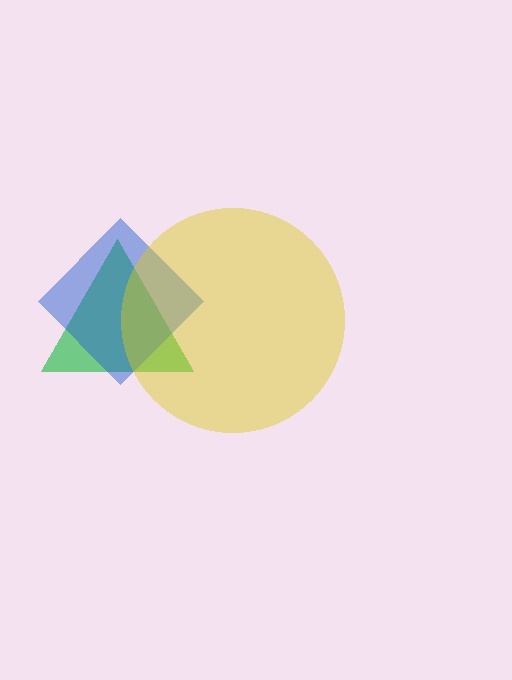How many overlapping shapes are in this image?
There are 3 overlapping shapes in the image.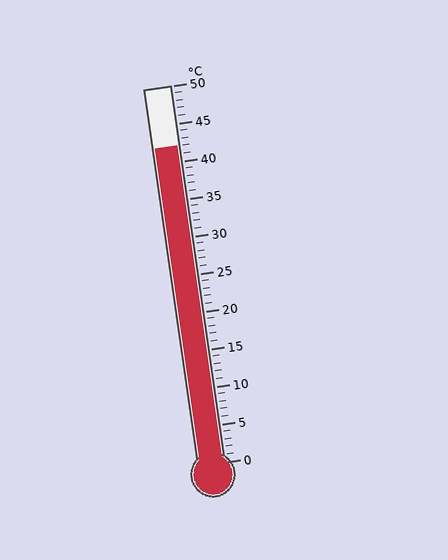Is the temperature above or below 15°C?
The temperature is above 15°C.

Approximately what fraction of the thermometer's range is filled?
The thermometer is filled to approximately 85% of its range.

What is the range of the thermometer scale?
The thermometer scale ranges from 0°C to 50°C.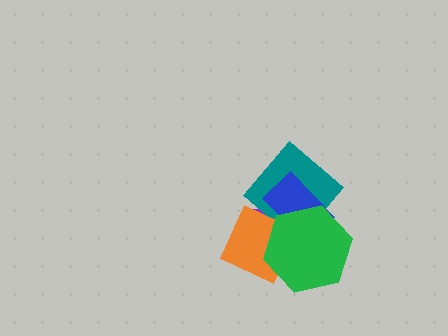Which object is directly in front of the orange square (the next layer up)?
The blue rectangle is directly in front of the orange square.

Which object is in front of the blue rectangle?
The green hexagon is in front of the blue rectangle.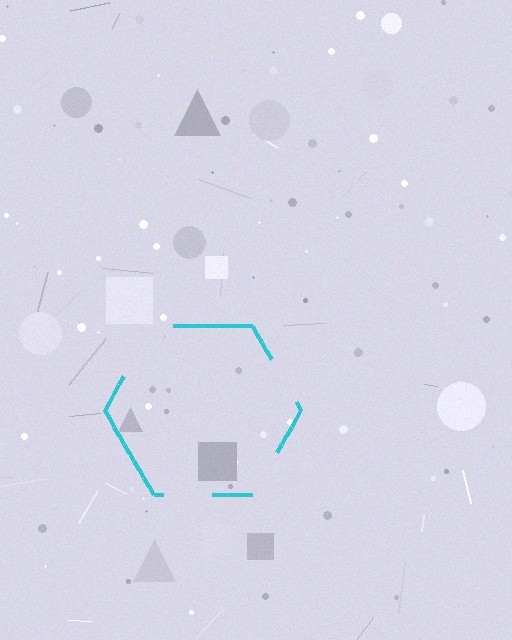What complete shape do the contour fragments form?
The contour fragments form a hexagon.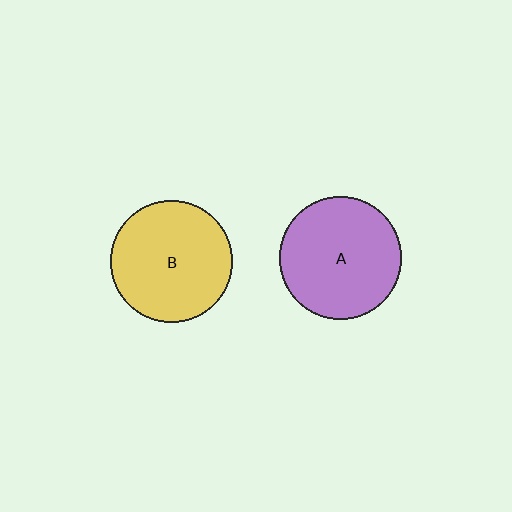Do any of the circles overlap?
No, none of the circles overlap.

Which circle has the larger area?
Circle A (purple).